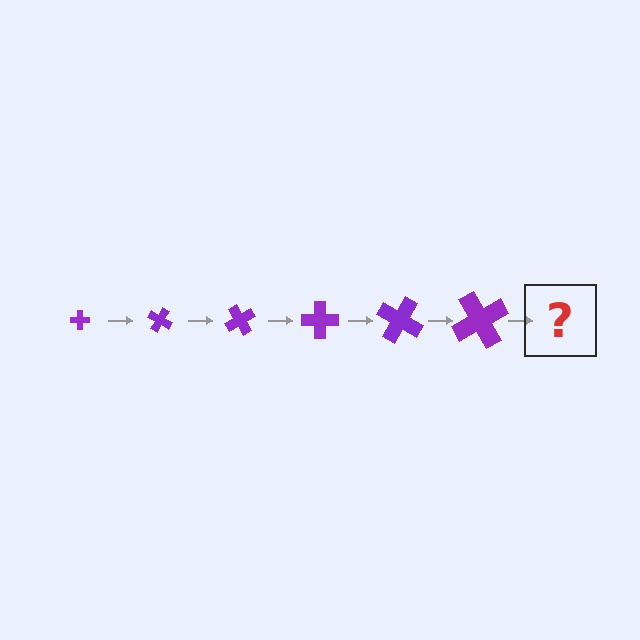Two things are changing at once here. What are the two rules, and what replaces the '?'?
The two rules are that the cross grows larger each step and it rotates 30 degrees each step. The '?' should be a cross, larger than the previous one and rotated 180 degrees from the start.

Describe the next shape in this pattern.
It should be a cross, larger than the previous one and rotated 180 degrees from the start.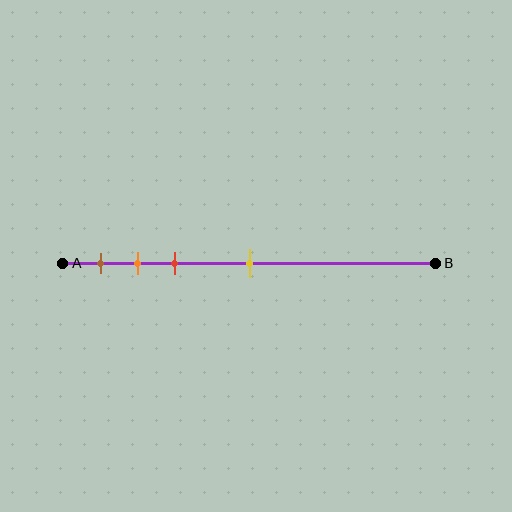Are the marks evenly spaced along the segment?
No, the marks are not evenly spaced.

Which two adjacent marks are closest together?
The orange and red marks are the closest adjacent pair.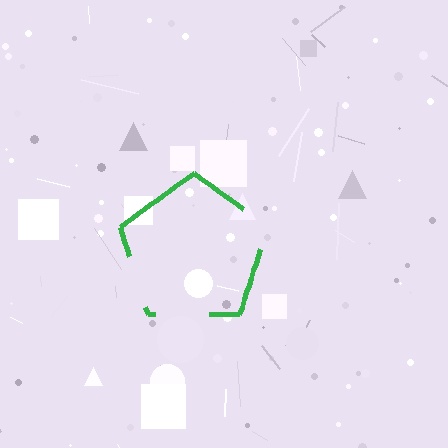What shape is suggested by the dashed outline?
The dashed outline suggests a pentagon.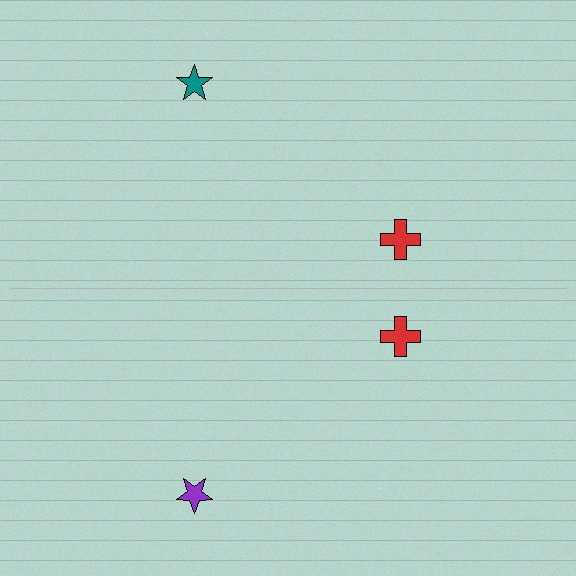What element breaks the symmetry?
The purple star on the bottom side breaks the symmetry — its mirror counterpart is teal.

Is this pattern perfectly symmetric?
No, the pattern is not perfectly symmetric. The purple star on the bottom side breaks the symmetry — its mirror counterpart is teal.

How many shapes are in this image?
There are 4 shapes in this image.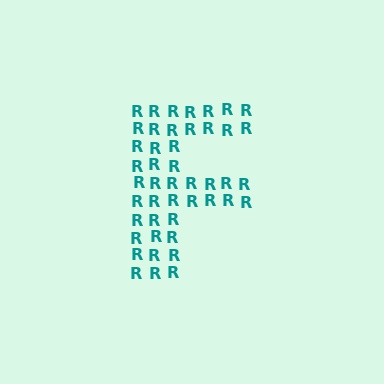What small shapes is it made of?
It is made of small letter R's.